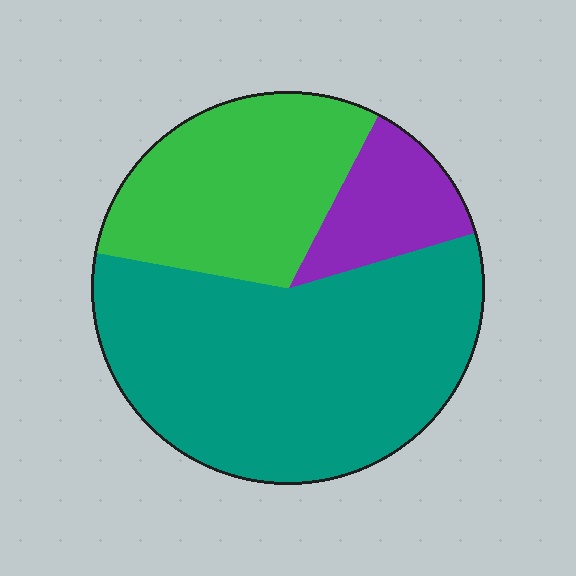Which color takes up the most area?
Teal, at roughly 55%.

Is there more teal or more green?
Teal.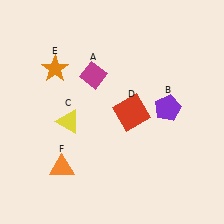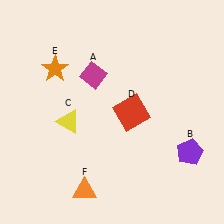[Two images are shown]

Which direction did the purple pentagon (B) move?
The purple pentagon (B) moved down.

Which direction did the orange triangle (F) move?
The orange triangle (F) moved down.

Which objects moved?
The objects that moved are: the purple pentagon (B), the orange triangle (F).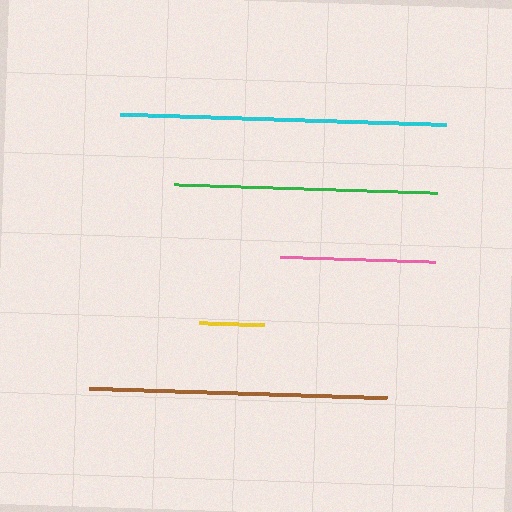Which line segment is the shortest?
The yellow line is the shortest at approximately 65 pixels.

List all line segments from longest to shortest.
From longest to shortest: cyan, brown, green, pink, yellow.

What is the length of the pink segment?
The pink segment is approximately 155 pixels long.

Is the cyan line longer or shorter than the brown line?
The cyan line is longer than the brown line.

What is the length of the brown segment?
The brown segment is approximately 298 pixels long.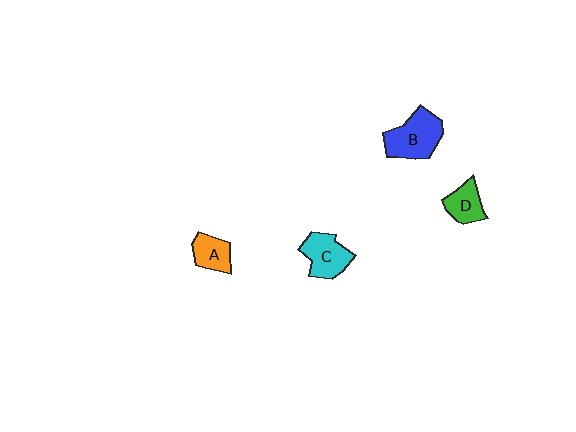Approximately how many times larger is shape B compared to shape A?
Approximately 1.7 times.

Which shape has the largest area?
Shape B (blue).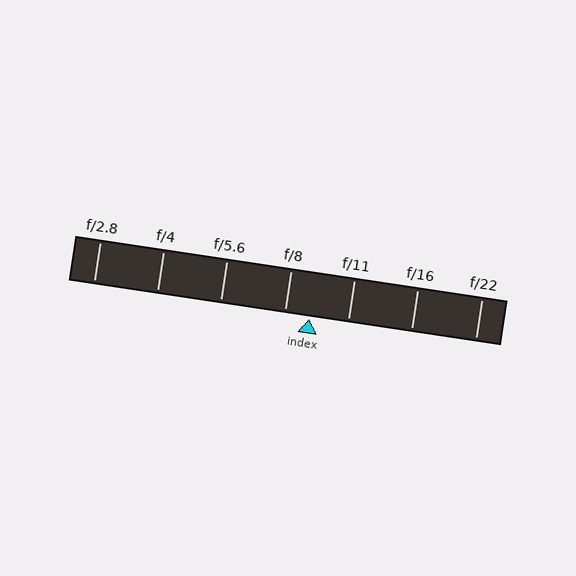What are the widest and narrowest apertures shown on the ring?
The widest aperture shown is f/2.8 and the narrowest is f/22.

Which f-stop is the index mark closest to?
The index mark is closest to f/8.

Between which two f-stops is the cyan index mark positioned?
The index mark is between f/8 and f/11.